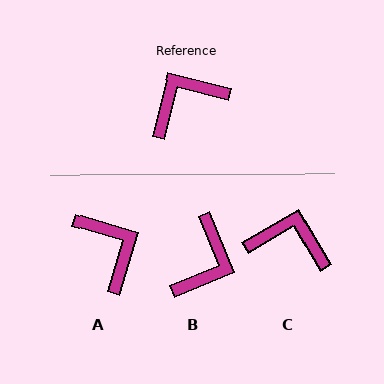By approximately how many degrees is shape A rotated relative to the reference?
Approximately 92 degrees clockwise.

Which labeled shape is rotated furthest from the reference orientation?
B, about 144 degrees away.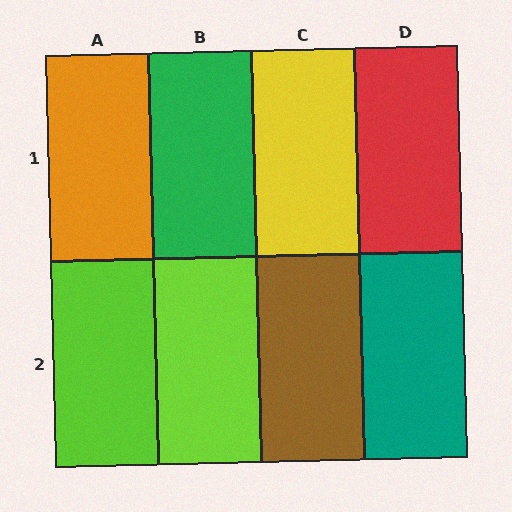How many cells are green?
1 cell is green.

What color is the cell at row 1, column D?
Red.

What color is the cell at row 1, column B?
Green.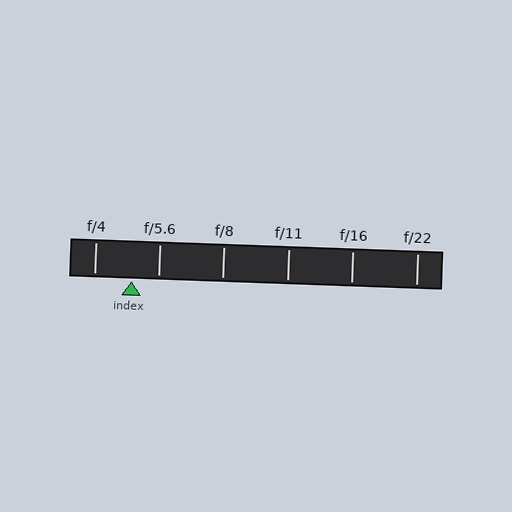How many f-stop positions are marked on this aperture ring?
There are 6 f-stop positions marked.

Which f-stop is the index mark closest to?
The index mark is closest to f/5.6.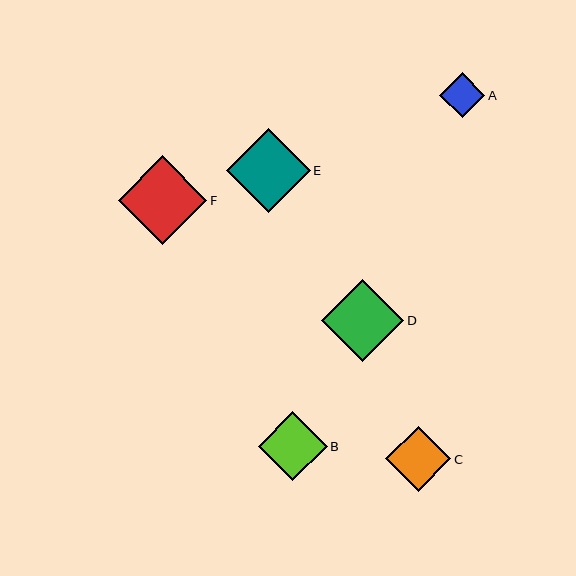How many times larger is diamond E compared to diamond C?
Diamond E is approximately 1.3 times the size of diamond C.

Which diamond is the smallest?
Diamond A is the smallest with a size of approximately 45 pixels.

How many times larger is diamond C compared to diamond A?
Diamond C is approximately 1.5 times the size of diamond A.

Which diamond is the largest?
Diamond F is the largest with a size of approximately 89 pixels.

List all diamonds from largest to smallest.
From largest to smallest: F, E, D, B, C, A.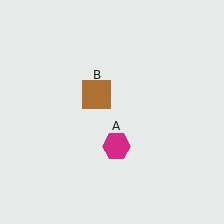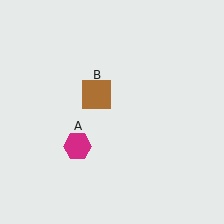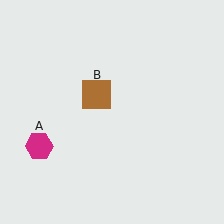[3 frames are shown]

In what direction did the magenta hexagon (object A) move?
The magenta hexagon (object A) moved left.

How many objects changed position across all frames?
1 object changed position: magenta hexagon (object A).